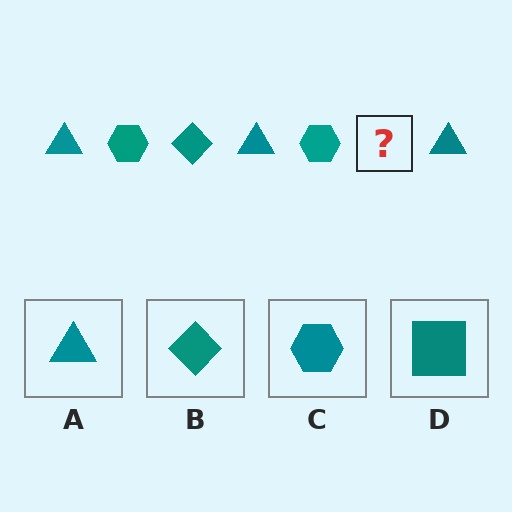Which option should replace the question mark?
Option B.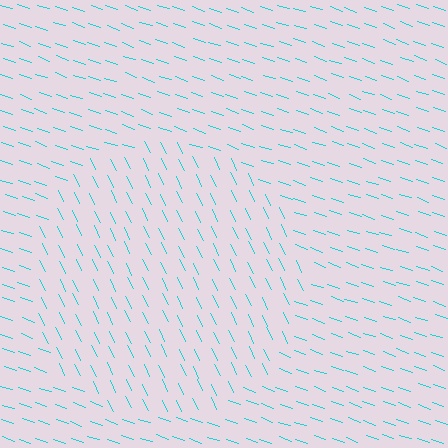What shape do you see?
I see a circle.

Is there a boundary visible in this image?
Yes, there is a texture boundary formed by a change in line orientation.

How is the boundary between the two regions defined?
The boundary is defined purely by a change in line orientation (approximately 45 degrees difference). All lines are the same color and thickness.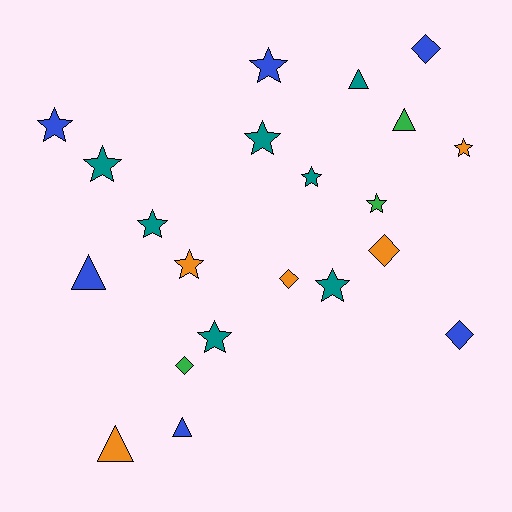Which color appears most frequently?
Teal, with 7 objects.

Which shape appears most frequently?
Star, with 11 objects.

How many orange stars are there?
There are 2 orange stars.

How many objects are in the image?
There are 21 objects.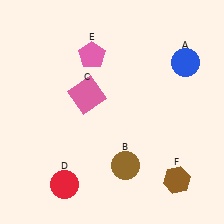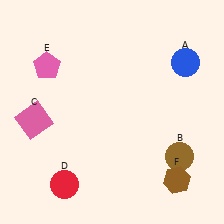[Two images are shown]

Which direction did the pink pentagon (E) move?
The pink pentagon (E) moved left.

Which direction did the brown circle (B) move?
The brown circle (B) moved right.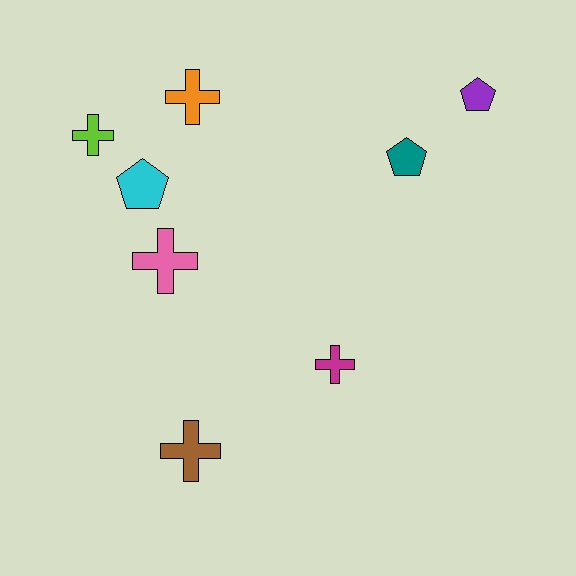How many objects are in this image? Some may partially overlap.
There are 8 objects.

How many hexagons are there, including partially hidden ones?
There are no hexagons.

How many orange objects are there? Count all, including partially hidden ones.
There is 1 orange object.